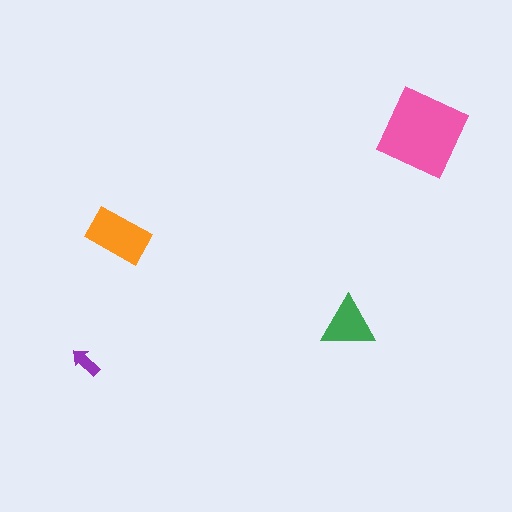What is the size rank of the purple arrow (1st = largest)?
4th.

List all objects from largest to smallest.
The pink diamond, the orange rectangle, the green triangle, the purple arrow.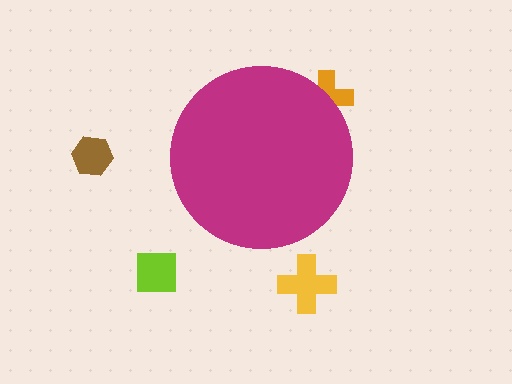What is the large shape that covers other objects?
A magenta circle.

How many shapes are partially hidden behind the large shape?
1 shape is partially hidden.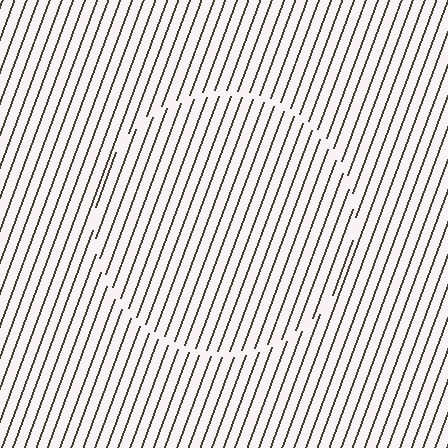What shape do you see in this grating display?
An illusory circle. The interior of the shape contains the same grating, shifted by half a period — the contour is defined by the phase discontinuity where line-ends from the inner and outer gratings abut.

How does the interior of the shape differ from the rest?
The interior of the shape contains the same grating, shifted by half a period — the contour is defined by the phase discontinuity where line-ends from the inner and outer gratings abut.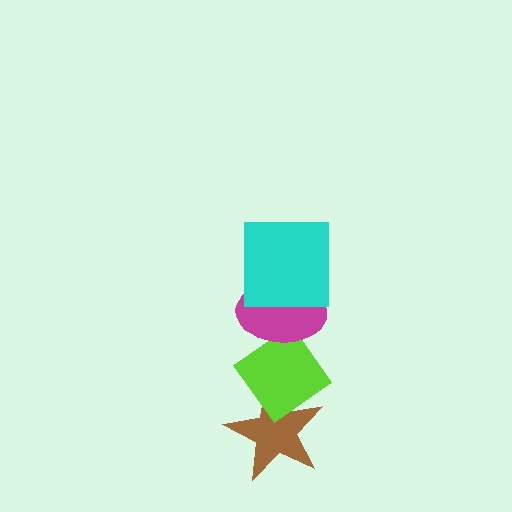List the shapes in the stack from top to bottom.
From top to bottom: the cyan square, the magenta ellipse, the lime diamond, the brown star.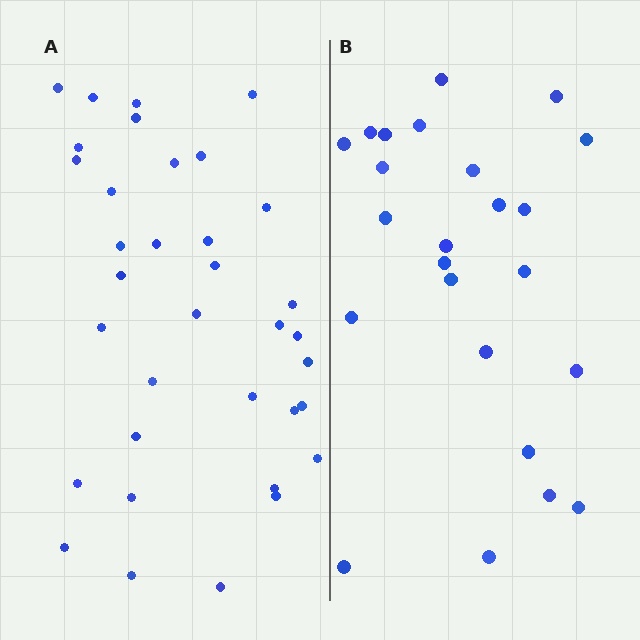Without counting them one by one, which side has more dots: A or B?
Region A (the left region) has more dots.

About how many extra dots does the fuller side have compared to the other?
Region A has roughly 12 or so more dots than region B.